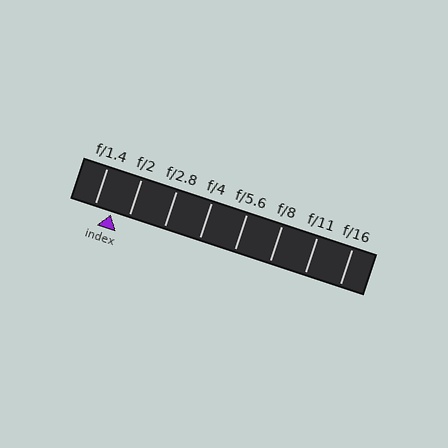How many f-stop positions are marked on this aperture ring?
There are 8 f-stop positions marked.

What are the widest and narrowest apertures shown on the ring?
The widest aperture shown is f/1.4 and the narrowest is f/16.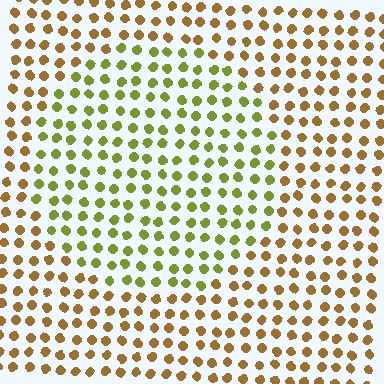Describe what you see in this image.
The image is filled with small brown elements in a uniform arrangement. A circle-shaped region is visible where the elements are tinted to a slightly different hue, forming a subtle color boundary.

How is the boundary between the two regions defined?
The boundary is defined purely by a slight shift in hue (about 44 degrees). Spacing, size, and orientation are identical on both sides.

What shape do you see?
I see a circle.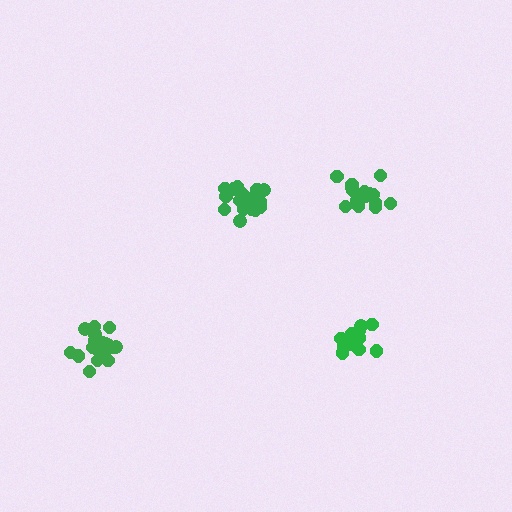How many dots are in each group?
Group 1: 21 dots, Group 2: 21 dots, Group 3: 16 dots, Group 4: 15 dots (73 total).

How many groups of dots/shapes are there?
There are 4 groups.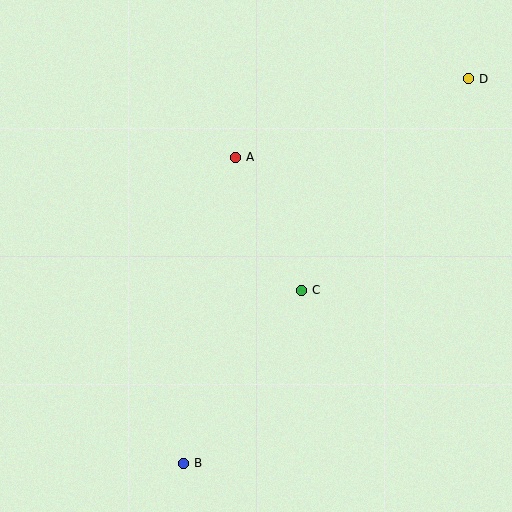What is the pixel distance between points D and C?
The distance between D and C is 270 pixels.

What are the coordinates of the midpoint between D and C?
The midpoint between D and C is at (385, 184).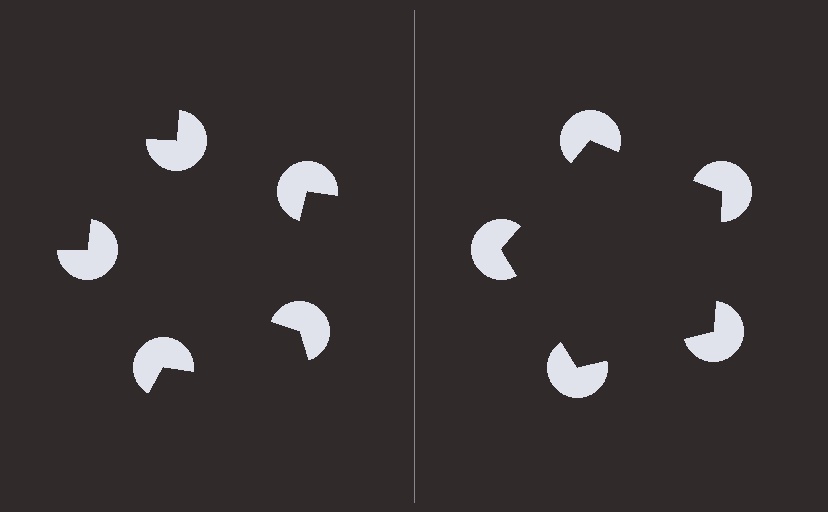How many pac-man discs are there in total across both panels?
10 — 5 on each side.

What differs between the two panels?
The pac-man discs are positioned identically on both sides; only the wedge orientations differ. On the right they align to a pentagon; on the left they are misaligned.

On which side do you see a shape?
An illusory pentagon appears on the right side. On the left side the wedge cuts are rotated, so no coherent shape forms.